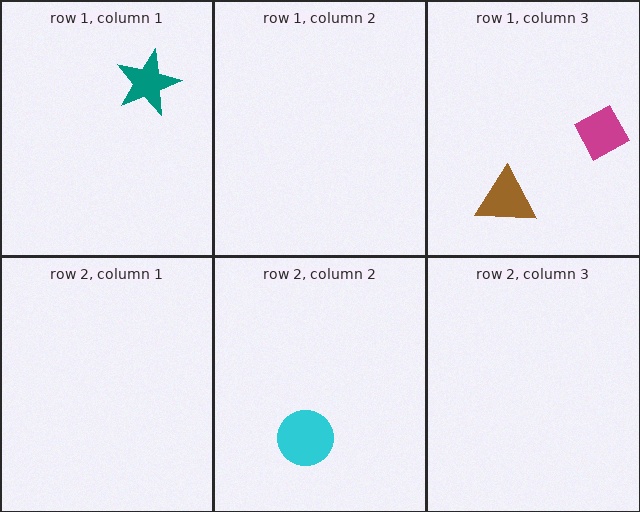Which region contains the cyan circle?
The row 2, column 2 region.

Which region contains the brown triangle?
The row 1, column 3 region.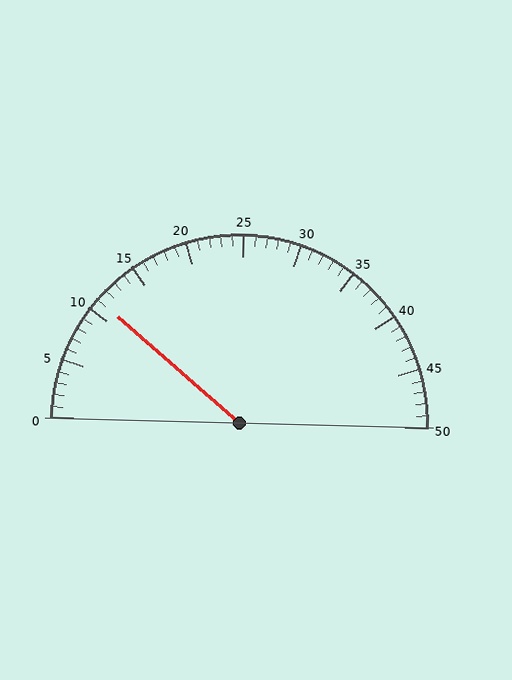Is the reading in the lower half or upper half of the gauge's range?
The reading is in the lower half of the range (0 to 50).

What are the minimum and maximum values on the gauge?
The gauge ranges from 0 to 50.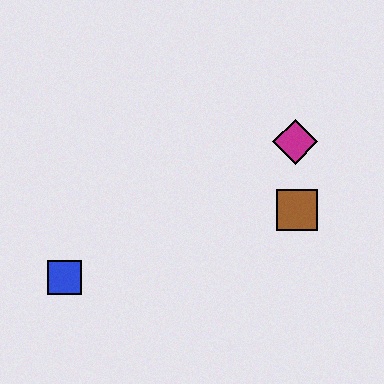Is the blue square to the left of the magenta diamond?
Yes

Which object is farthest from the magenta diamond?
The blue square is farthest from the magenta diamond.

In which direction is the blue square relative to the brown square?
The blue square is to the left of the brown square.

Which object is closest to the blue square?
The brown square is closest to the blue square.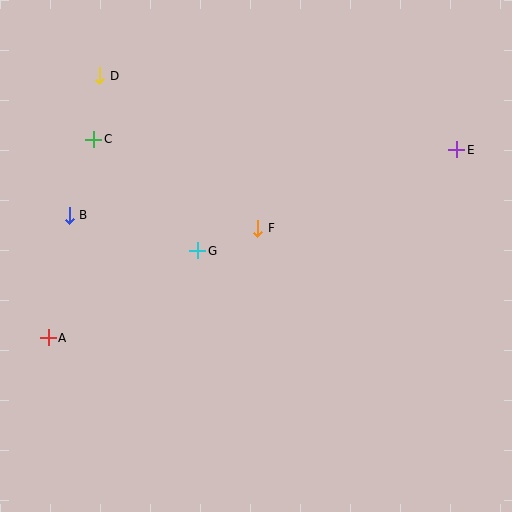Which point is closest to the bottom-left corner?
Point A is closest to the bottom-left corner.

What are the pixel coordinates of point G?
Point G is at (198, 251).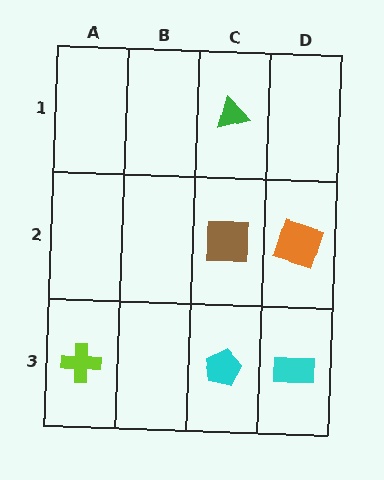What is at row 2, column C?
A brown square.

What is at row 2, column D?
An orange square.